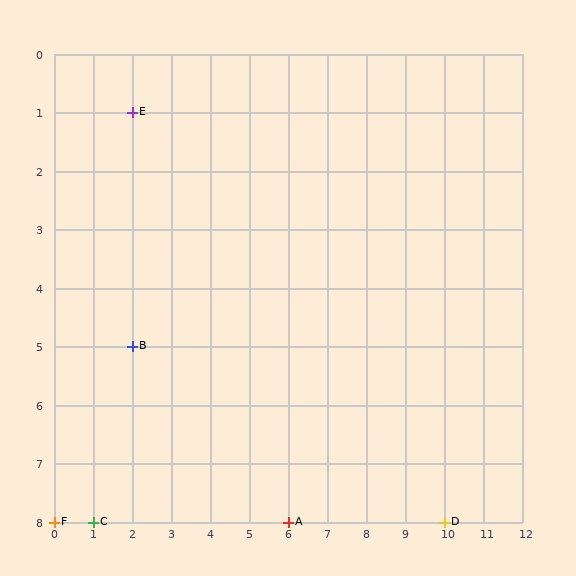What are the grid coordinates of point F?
Point F is at grid coordinates (0, 8).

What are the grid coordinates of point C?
Point C is at grid coordinates (1, 8).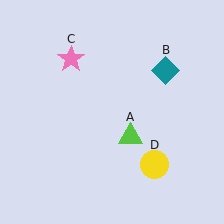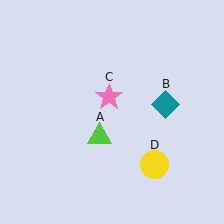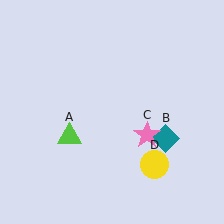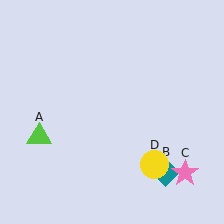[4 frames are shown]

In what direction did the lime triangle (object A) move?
The lime triangle (object A) moved left.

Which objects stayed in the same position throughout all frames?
Yellow circle (object D) remained stationary.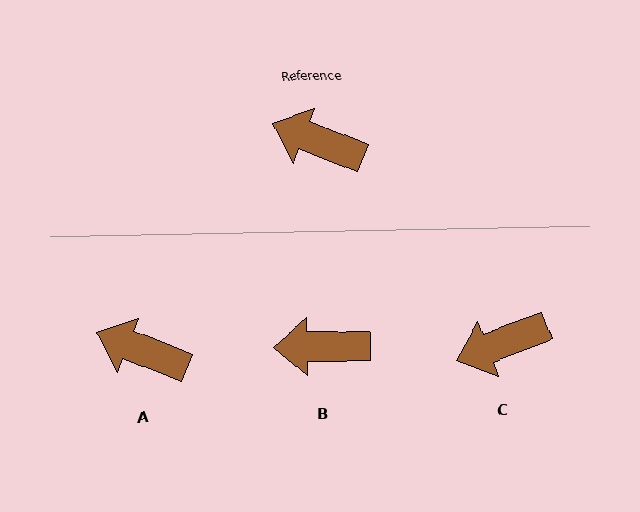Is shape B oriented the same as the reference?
No, it is off by about 22 degrees.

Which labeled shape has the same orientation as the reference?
A.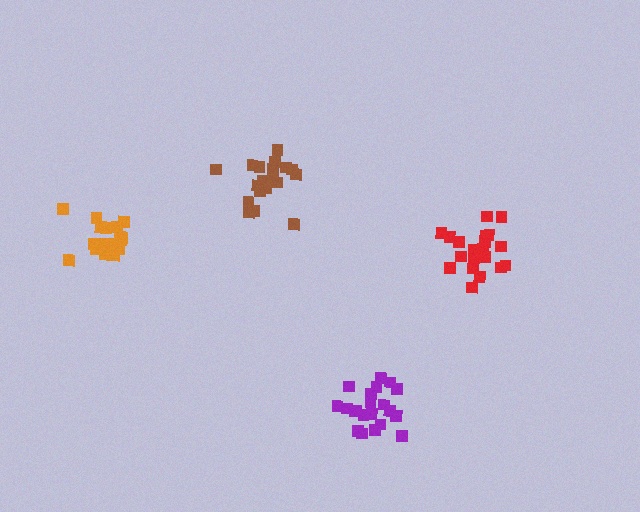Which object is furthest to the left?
The orange cluster is leftmost.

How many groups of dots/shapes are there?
There are 4 groups.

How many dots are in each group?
Group 1: 18 dots, Group 2: 20 dots, Group 3: 20 dots, Group 4: 20 dots (78 total).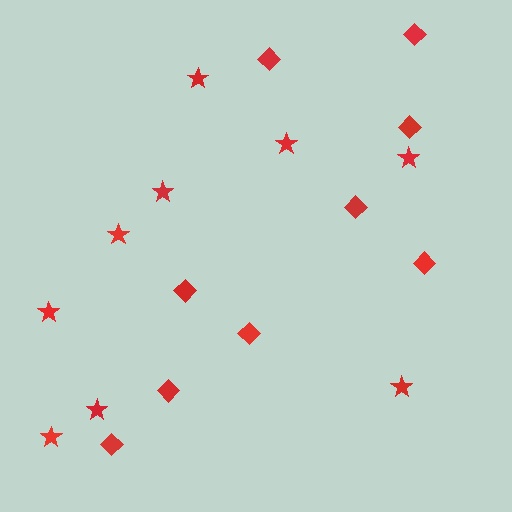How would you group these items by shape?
There are 2 groups: one group of stars (9) and one group of diamonds (9).